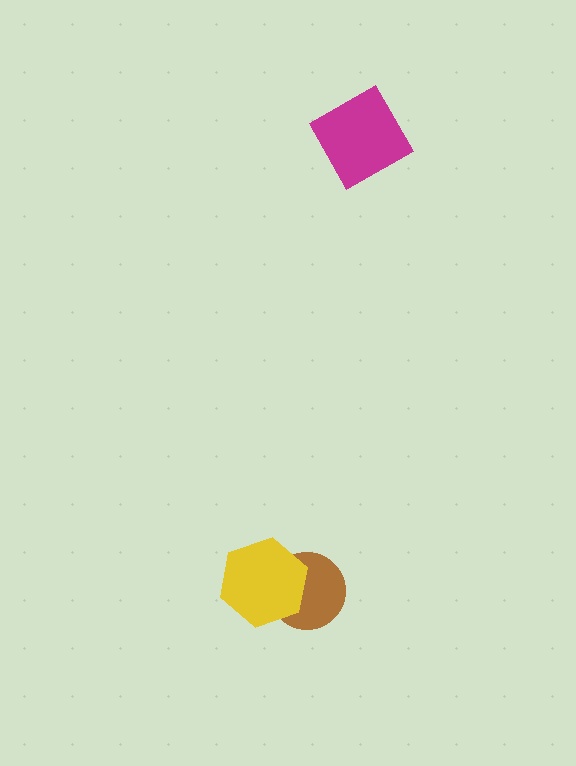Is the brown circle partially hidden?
Yes, it is partially covered by another shape.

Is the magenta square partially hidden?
No, no other shape covers it.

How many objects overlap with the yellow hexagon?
1 object overlaps with the yellow hexagon.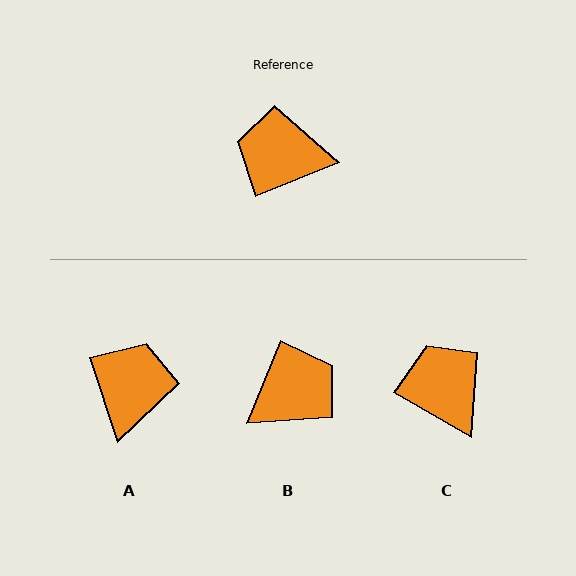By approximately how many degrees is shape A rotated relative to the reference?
Approximately 94 degrees clockwise.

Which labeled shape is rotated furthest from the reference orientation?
B, about 135 degrees away.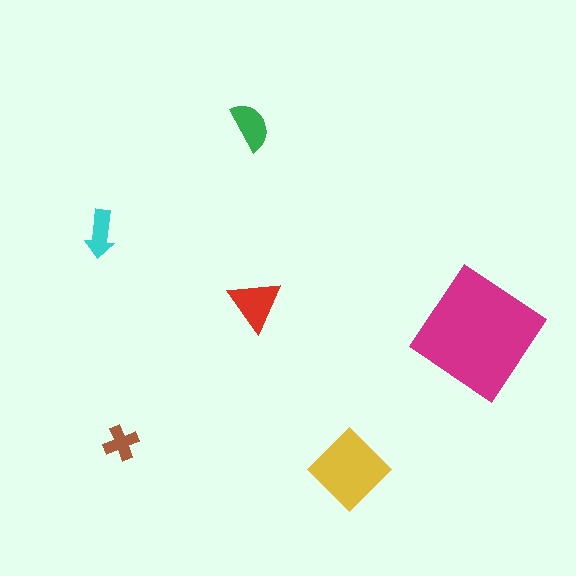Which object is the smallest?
The brown cross.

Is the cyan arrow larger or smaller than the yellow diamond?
Smaller.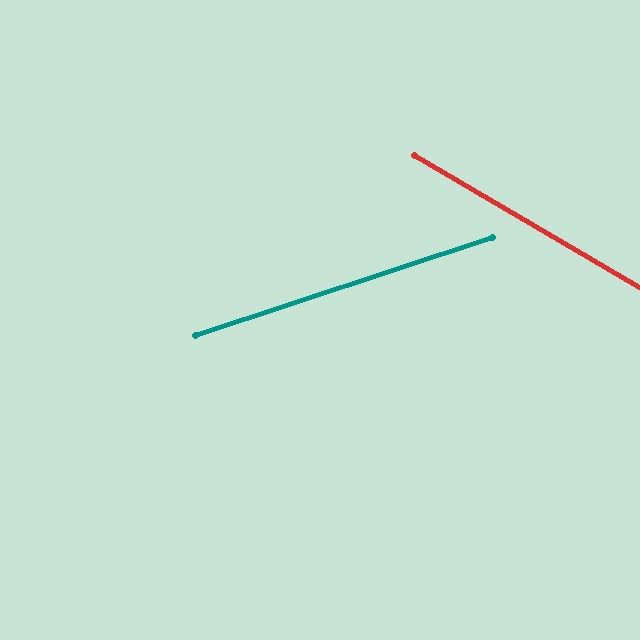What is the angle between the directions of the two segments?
Approximately 48 degrees.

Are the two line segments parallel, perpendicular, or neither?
Neither parallel nor perpendicular — they differ by about 48°.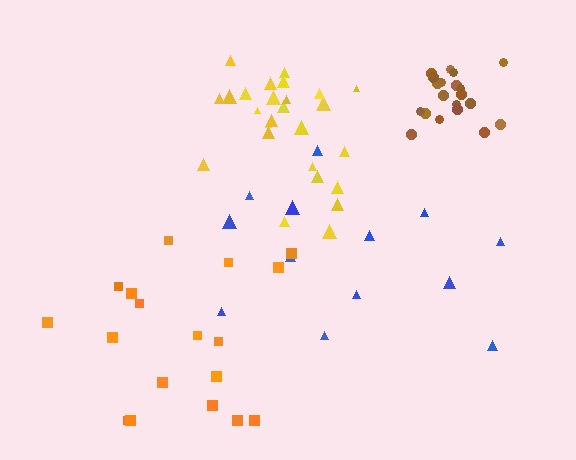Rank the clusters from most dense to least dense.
brown, yellow, orange, blue.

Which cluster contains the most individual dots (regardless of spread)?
Yellow (27).